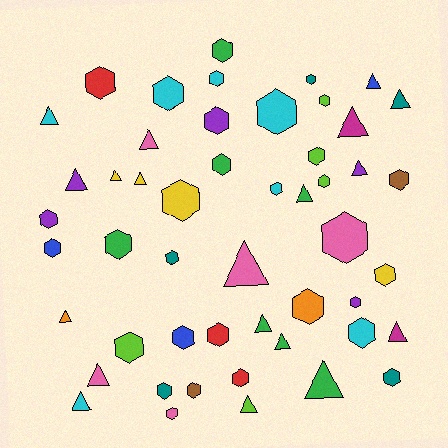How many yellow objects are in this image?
There are 4 yellow objects.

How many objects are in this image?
There are 50 objects.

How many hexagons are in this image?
There are 31 hexagons.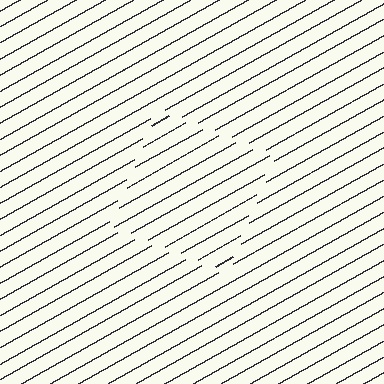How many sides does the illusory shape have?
4 sides — the line-ends trace a square.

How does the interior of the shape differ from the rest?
The interior of the shape contains the same grating, shifted by half a period — the contour is defined by the phase discontinuity where line-ends from the inner and outer gratings abut.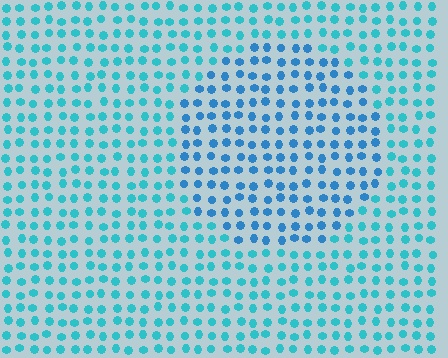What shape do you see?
I see a circle.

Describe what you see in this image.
The image is filled with small cyan elements in a uniform arrangement. A circle-shaped region is visible where the elements are tinted to a slightly different hue, forming a subtle color boundary.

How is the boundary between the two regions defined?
The boundary is defined purely by a slight shift in hue (about 24 degrees). Spacing, size, and orientation are identical on both sides.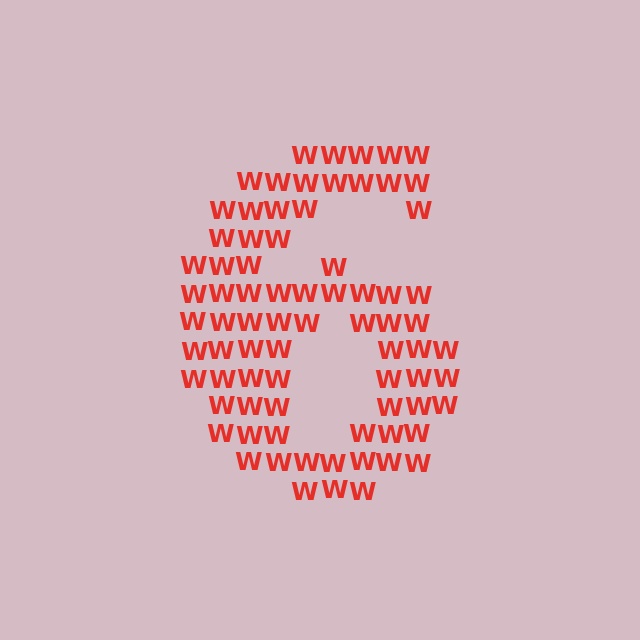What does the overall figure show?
The overall figure shows the digit 6.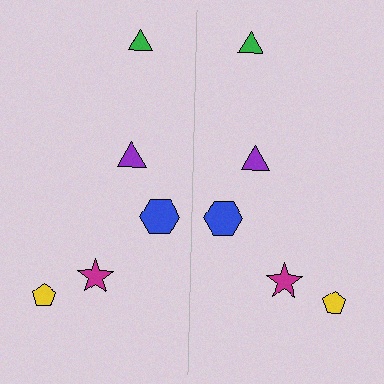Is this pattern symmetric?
Yes, this pattern has bilateral (reflection) symmetry.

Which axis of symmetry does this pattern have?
The pattern has a vertical axis of symmetry running through the center of the image.